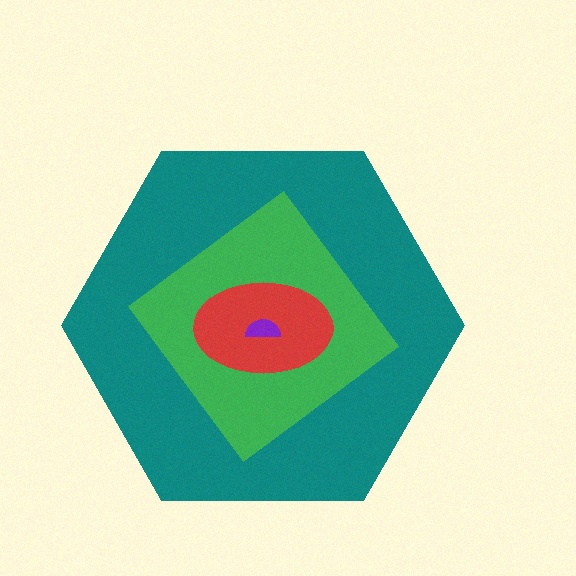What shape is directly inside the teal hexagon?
The green diamond.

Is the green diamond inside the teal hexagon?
Yes.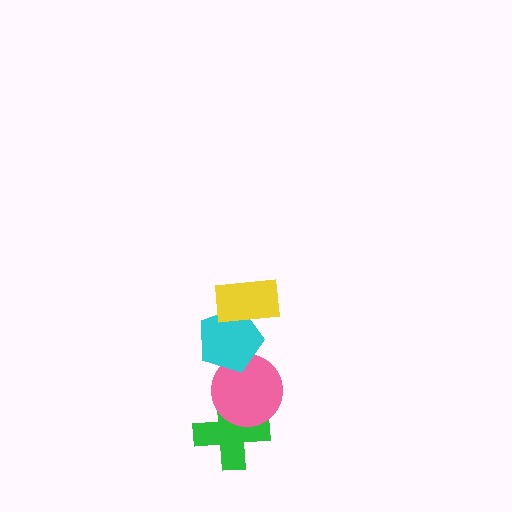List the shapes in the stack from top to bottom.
From top to bottom: the yellow rectangle, the cyan pentagon, the pink circle, the green cross.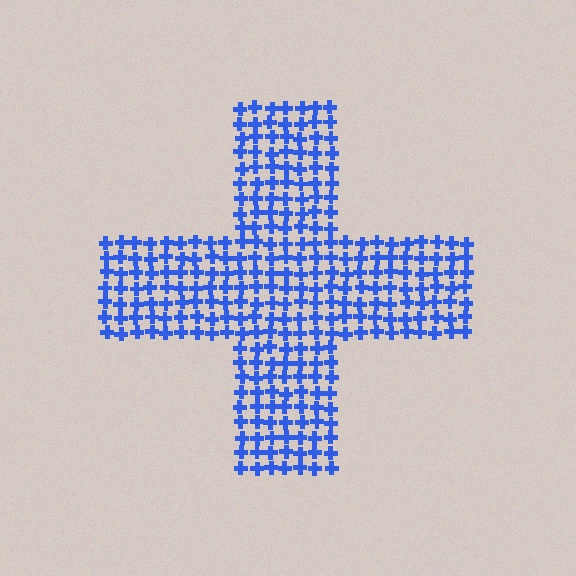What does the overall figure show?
The overall figure shows a cross.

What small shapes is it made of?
It is made of small crosses.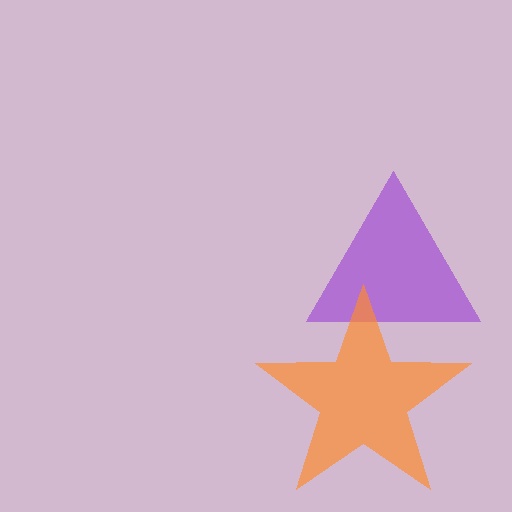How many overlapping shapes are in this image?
There are 2 overlapping shapes in the image.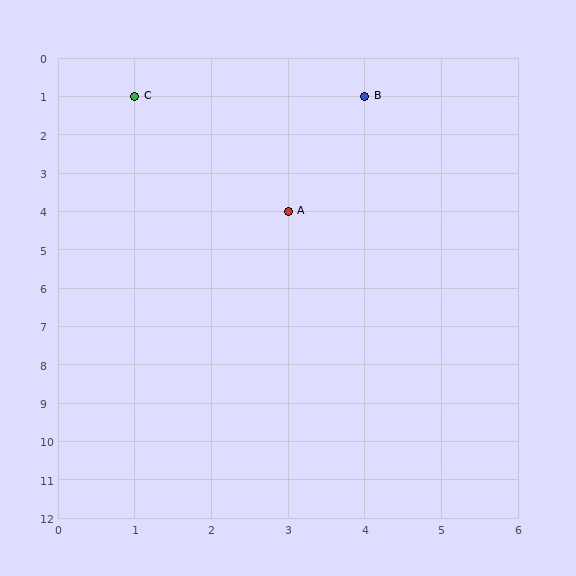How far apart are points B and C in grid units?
Points B and C are 3 columns apart.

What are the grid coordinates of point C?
Point C is at grid coordinates (1, 1).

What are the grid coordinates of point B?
Point B is at grid coordinates (4, 1).